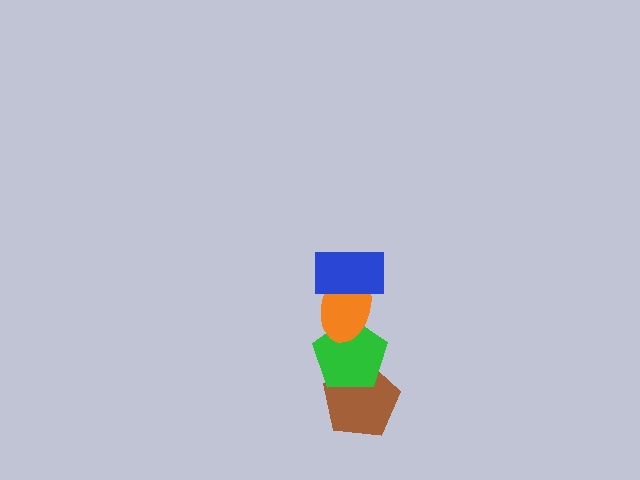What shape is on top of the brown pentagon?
The green pentagon is on top of the brown pentagon.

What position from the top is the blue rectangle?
The blue rectangle is 1st from the top.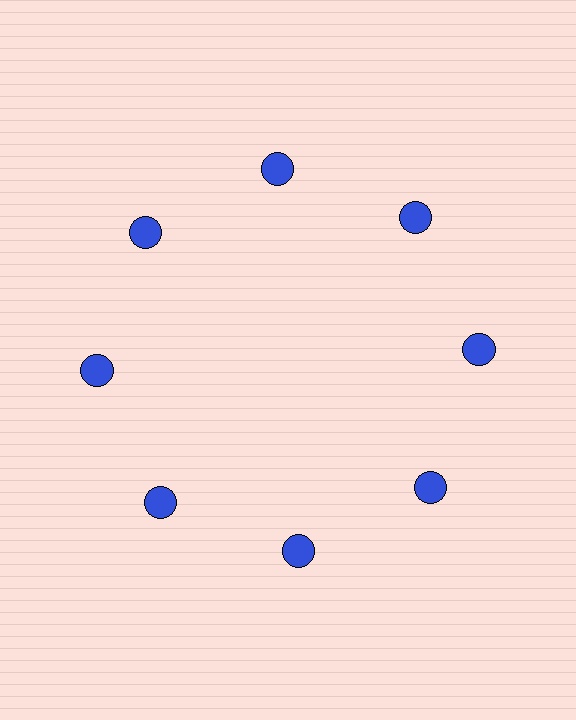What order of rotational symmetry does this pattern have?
This pattern has 8-fold rotational symmetry.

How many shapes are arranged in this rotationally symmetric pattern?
There are 8 shapes, arranged in 8 groups of 1.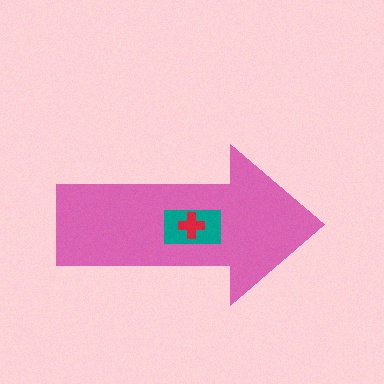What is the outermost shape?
The pink arrow.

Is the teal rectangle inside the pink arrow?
Yes.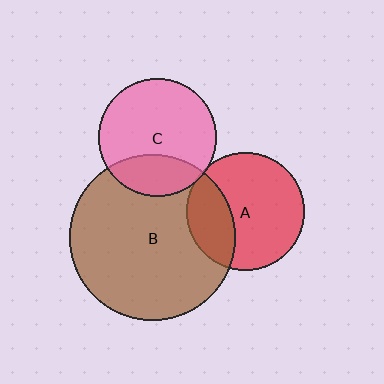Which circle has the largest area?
Circle B (brown).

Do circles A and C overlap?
Yes.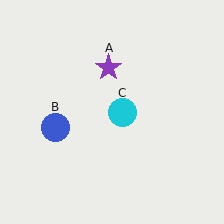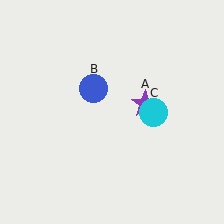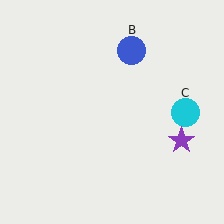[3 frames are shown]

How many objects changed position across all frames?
3 objects changed position: purple star (object A), blue circle (object B), cyan circle (object C).